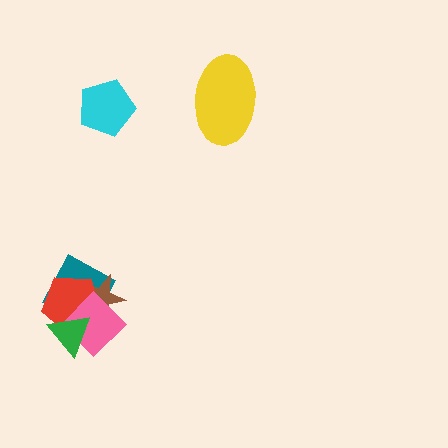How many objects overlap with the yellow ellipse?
0 objects overlap with the yellow ellipse.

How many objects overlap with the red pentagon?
4 objects overlap with the red pentagon.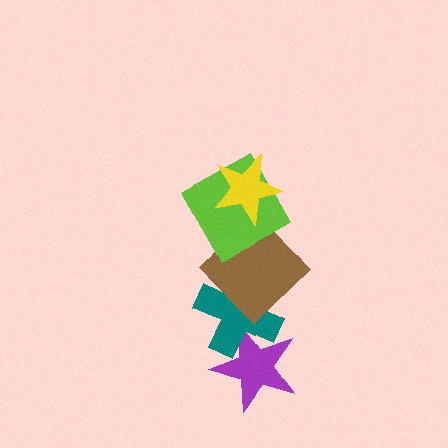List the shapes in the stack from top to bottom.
From top to bottom: the yellow star, the lime square, the brown diamond, the teal cross, the purple star.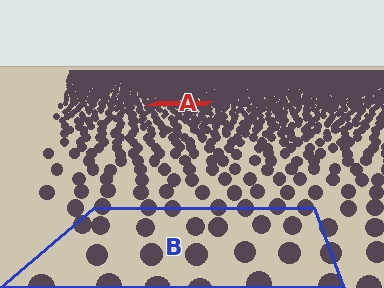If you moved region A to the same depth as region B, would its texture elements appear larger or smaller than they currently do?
They would appear larger. At a closer depth, the same texture elements are projected at a bigger on-screen size.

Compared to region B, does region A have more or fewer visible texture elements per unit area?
Region A has more texture elements per unit area — they are packed more densely because it is farther away.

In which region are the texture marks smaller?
The texture marks are smaller in region A, because it is farther away.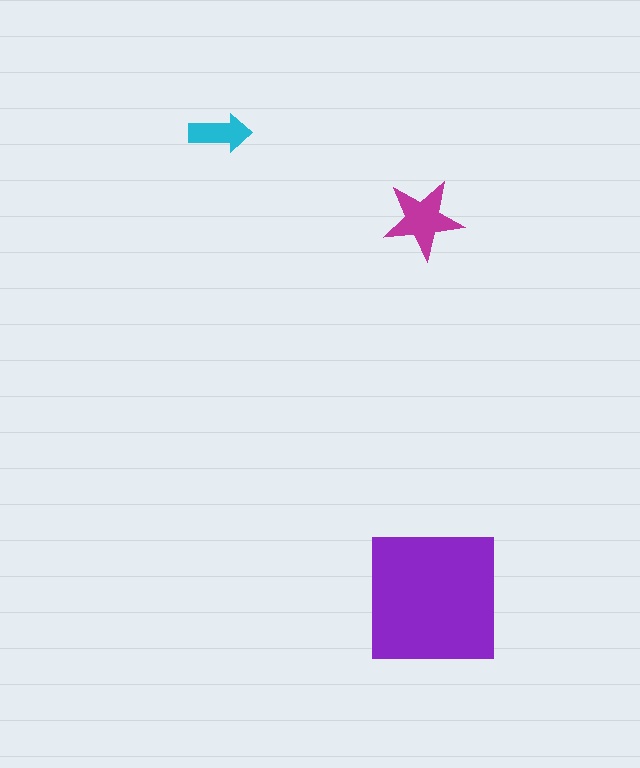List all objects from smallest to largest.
The cyan arrow, the magenta star, the purple square.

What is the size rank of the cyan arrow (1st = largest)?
3rd.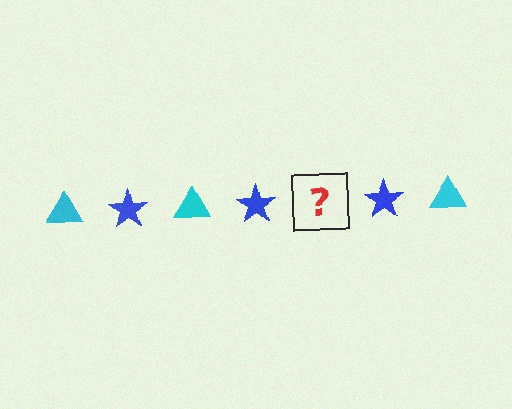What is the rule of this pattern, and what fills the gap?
The rule is that the pattern alternates between cyan triangle and blue star. The gap should be filled with a cyan triangle.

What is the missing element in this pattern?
The missing element is a cyan triangle.